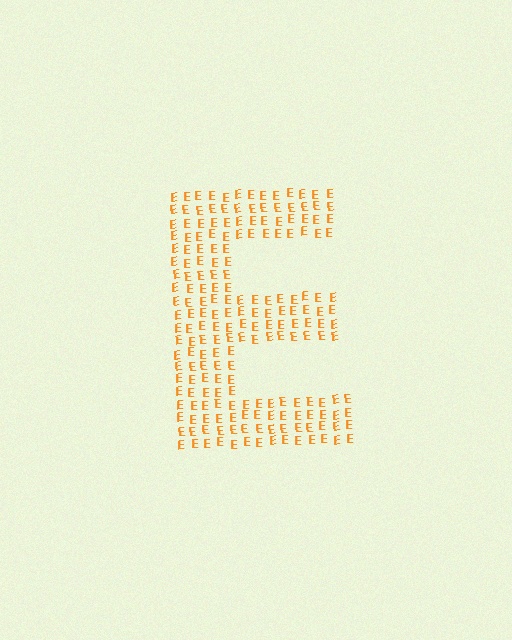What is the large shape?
The large shape is the letter E.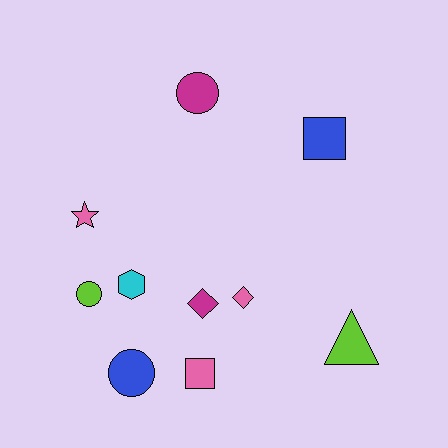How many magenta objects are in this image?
There are 2 magenta objects.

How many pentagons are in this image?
There are no pentagons.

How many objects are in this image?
There are 10 objects.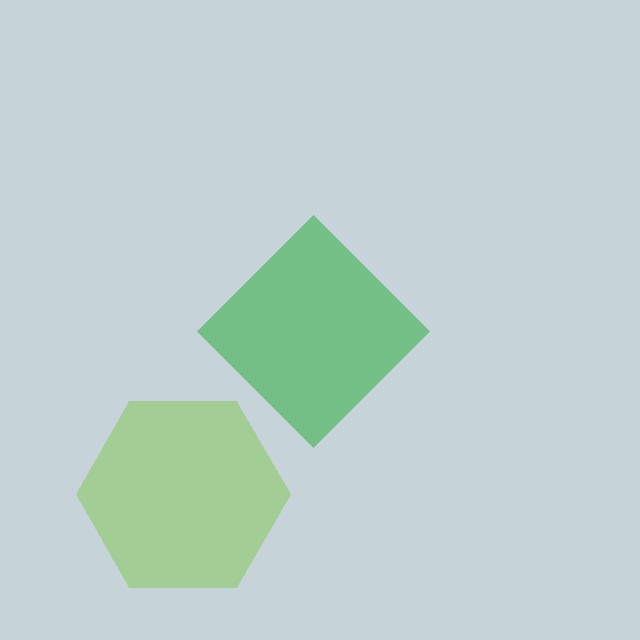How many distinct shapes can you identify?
There are 2 distinct shapes: a lime hexagon, a green diamond.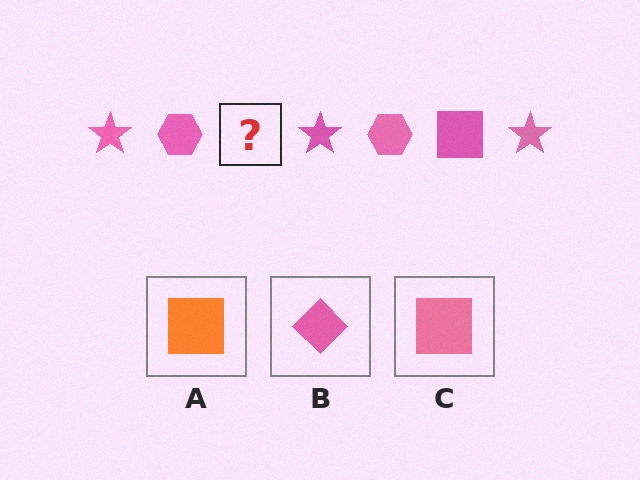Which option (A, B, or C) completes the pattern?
C.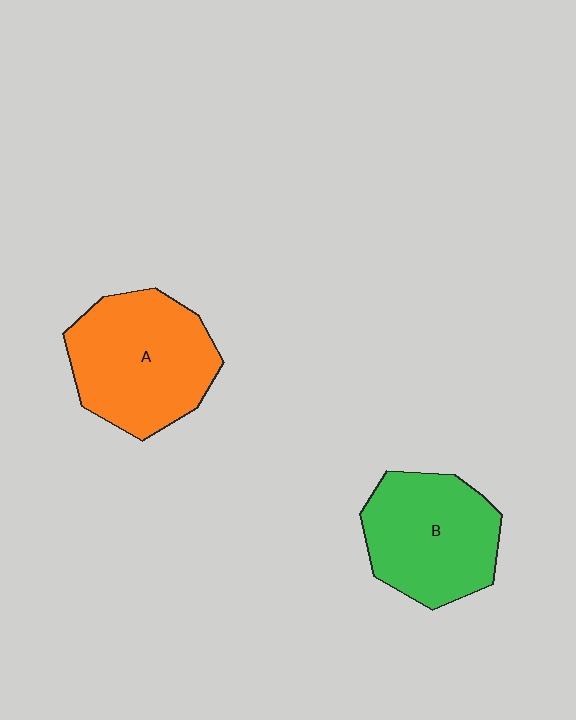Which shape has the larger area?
Shape A (orange).